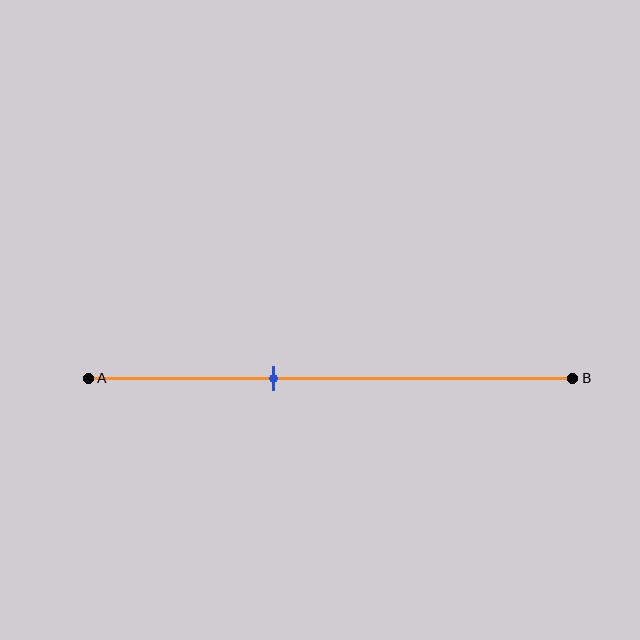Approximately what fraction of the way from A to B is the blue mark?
The blue mark is approximately 40% of the way from A to B.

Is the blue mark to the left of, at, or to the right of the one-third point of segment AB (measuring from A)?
The blue mark is to the right of the one-third point of segment AB.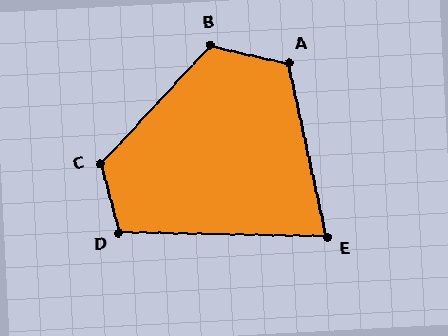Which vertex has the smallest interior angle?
E, at approximately 77 degrees.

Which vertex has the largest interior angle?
C, at approximately 122 degrees.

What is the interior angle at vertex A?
Approximately 115 degrees (obtuse).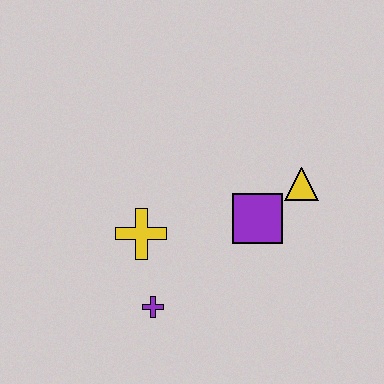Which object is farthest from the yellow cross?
The yellow triangle is farthest from the yellow cross.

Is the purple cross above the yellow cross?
No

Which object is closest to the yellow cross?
The purple cross is closest to the yellow cross.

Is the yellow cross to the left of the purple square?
Yes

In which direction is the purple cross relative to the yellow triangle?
The purple cross is to the left of the yellow triangle.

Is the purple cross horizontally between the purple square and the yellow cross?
Yes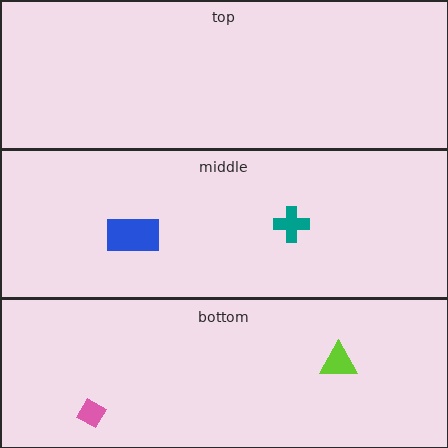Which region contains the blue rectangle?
The middle region.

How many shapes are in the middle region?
2.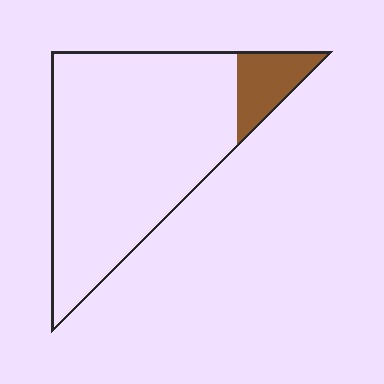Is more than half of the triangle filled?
No.